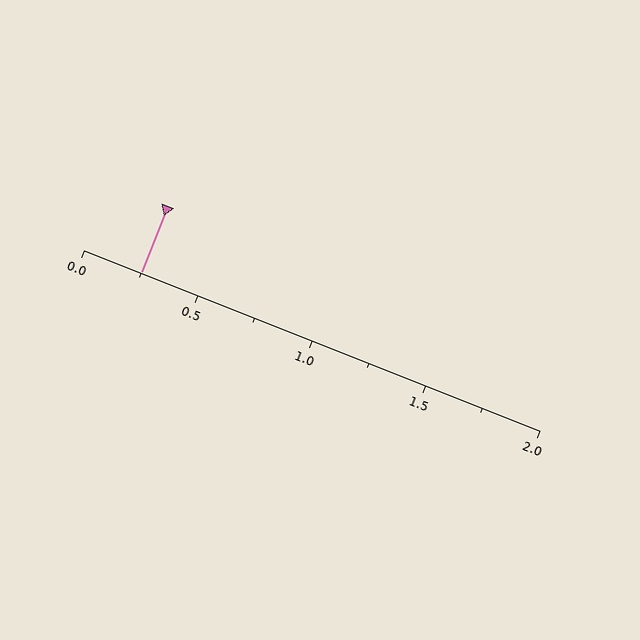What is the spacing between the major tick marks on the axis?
The major ticks are spaced 0.5 apart.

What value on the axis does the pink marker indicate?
The marker indicates approximately 0.25.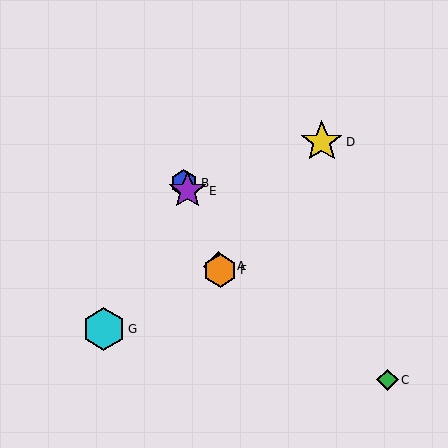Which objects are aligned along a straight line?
Objects A, B, E, F are aligned along a straight line.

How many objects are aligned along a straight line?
4 objects (A, B, E, F) are aligned along a straight line.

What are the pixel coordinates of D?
Object D is at (322, 142).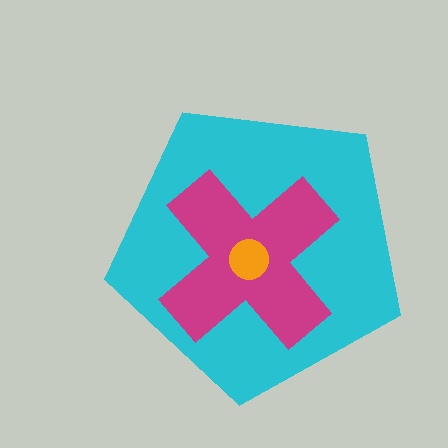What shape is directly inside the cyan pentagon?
The magenta cross.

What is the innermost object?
The orange circle.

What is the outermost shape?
The cyan pentagon.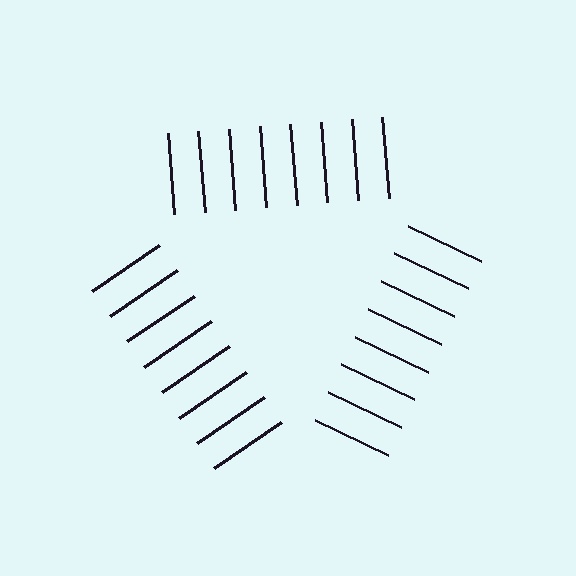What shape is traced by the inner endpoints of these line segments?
An illusory triangle — the line segments terminate on its edges but no continuous stroke is drawn.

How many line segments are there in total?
24 — 8 along each of the 3 edges.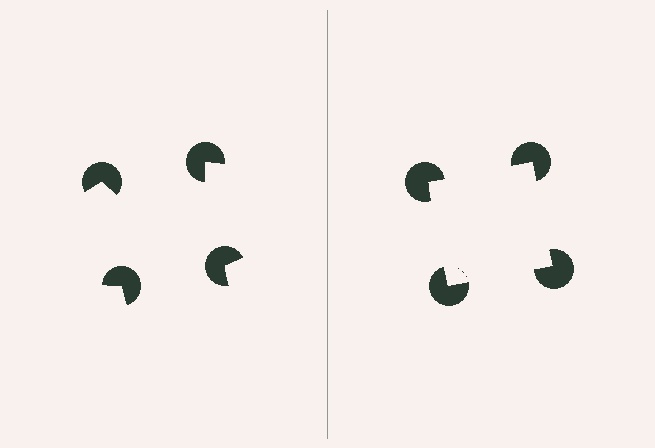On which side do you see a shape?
An illusory square appears on the right side. On the left side the wedge cuts are rotated, so no coherent shape forms.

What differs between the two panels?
The pac-man discs are positioned identically on both sides; only the wedge orientations differ. On the right they align to a square; on the left they are misaligned.